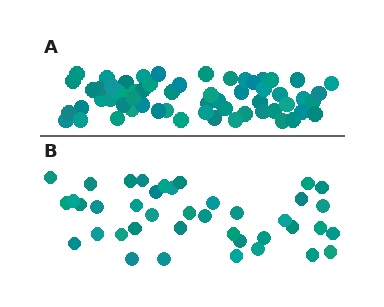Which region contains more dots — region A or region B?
Region A (the top region) has more dots.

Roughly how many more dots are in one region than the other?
Region A has approximately 20 more dots than region B.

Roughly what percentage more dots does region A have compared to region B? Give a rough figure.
About 50% more.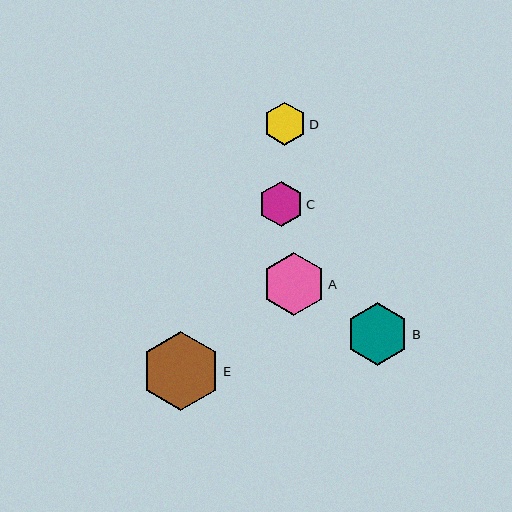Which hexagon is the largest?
Hexagon E is the largest with a size of approximately 79 pixels.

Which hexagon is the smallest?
Hexagon D is the smallest with a size of approximately 43 pixels.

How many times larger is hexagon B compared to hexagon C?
Hexagon B is approximately 1.4 times the size of hexagon C.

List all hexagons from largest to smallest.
From largest to smallest: E, B, A, C, D.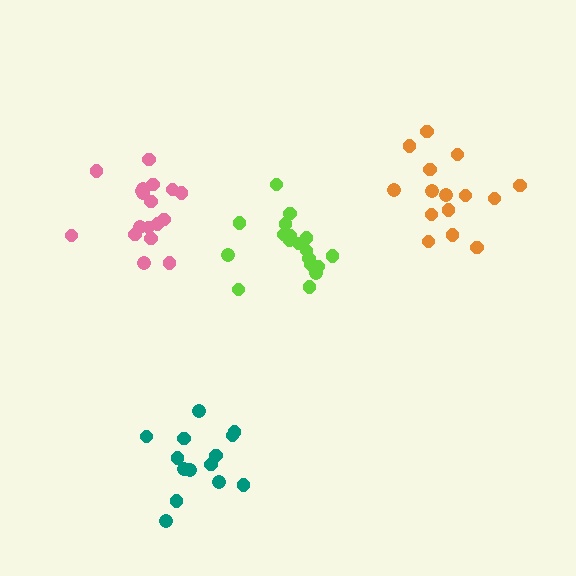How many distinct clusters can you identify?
There are 4 distinct clusters.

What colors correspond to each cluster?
The clusters are colored: orange, teal, pink, lime.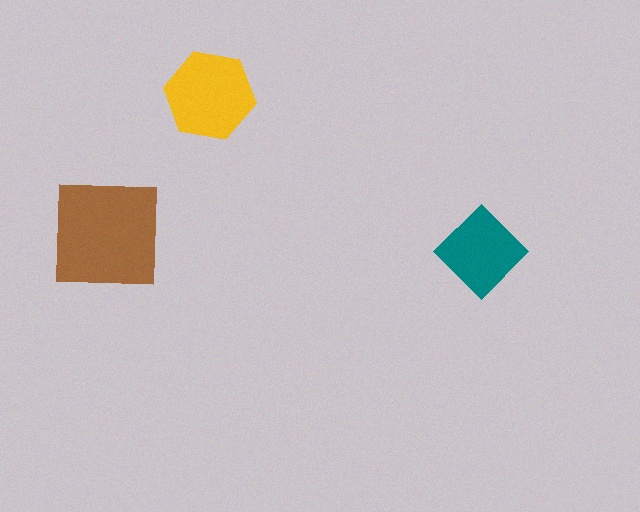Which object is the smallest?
The teal diamond.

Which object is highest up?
The yellow hexagon is topmost.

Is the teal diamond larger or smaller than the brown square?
Smaller.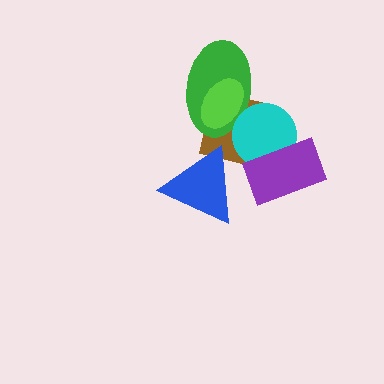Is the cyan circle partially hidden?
Yes, it is partially covered by another shape.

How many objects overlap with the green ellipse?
3 objects overlap with the green ellipse.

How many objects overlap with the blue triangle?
1 object overlaps with the blue triangle.